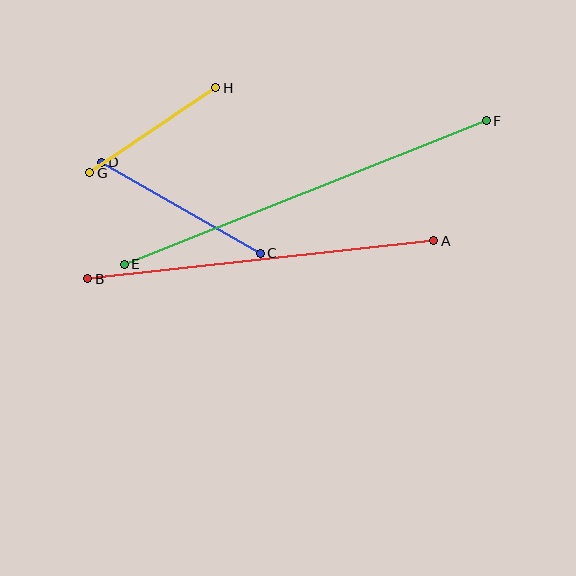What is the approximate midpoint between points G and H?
The midpoint is at approximately (153, 130) pixels.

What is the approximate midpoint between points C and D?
The midpoint is at approximately (181, 208) pixels.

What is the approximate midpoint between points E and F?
The midpoint is at approximately (305, 193) pixels.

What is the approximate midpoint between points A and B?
The midpoint is at approximately (261, 260) pixels.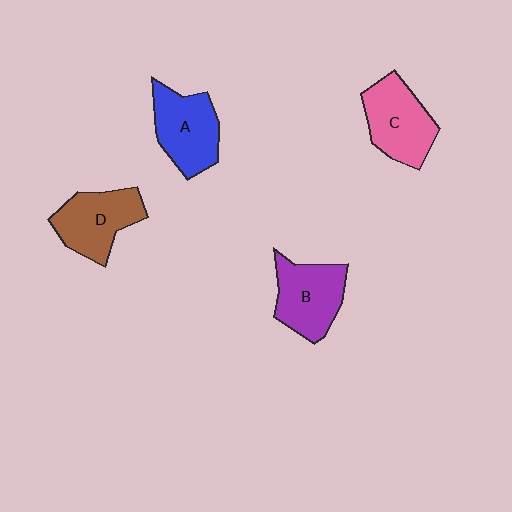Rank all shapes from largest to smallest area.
From largest to smallest: C (pink), A (blue), B (purple), D (brown).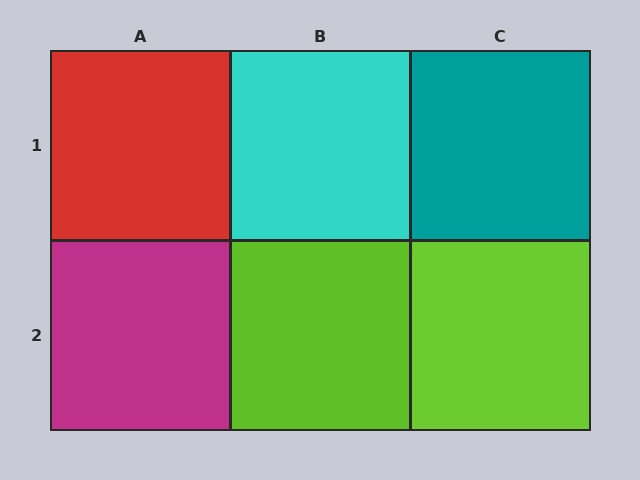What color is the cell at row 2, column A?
Magenta.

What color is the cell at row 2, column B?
Lime.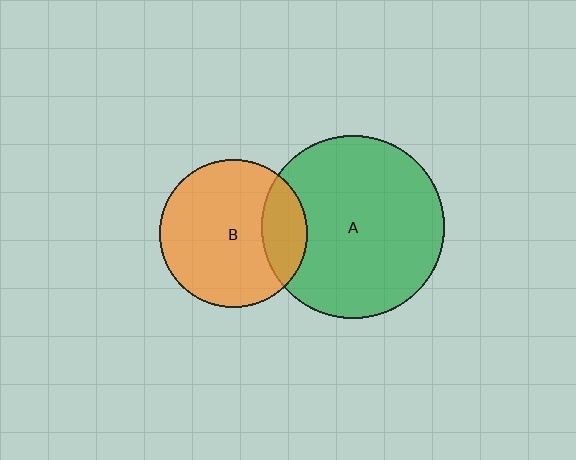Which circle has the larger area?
Circle A (green).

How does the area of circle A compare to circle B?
Approximately 1.5 times.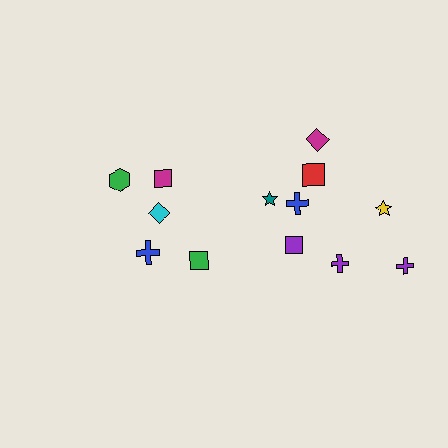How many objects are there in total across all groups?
There are 13 objects.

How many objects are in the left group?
There are 5 objects.